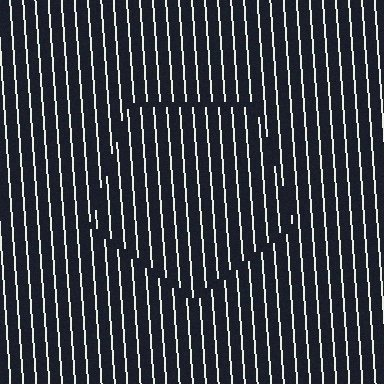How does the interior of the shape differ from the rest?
The interior of the shape contains the same grating, shifted by half a period — the contour is defined by the phase discontinuity where line-ends from the inner and outer gratings abut.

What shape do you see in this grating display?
An illusory pentagon. The interior of the shape contains the same grating, shifted by half a period — the contour is defined by the phase discontinuity where line-ends from the inner and outer gratings abut.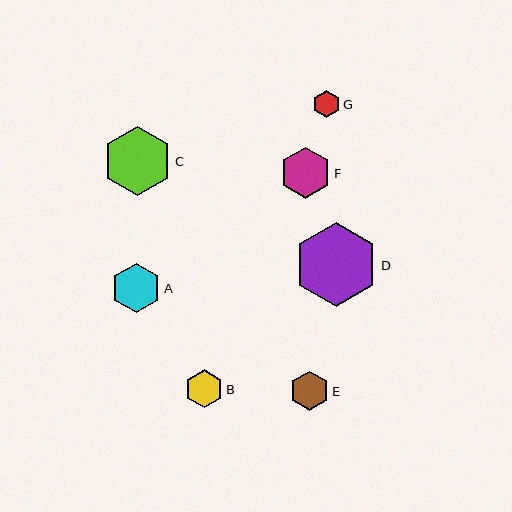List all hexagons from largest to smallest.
From largest to smallest: D, C, F, A, E, B, G.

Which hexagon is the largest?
Hexagon D is the largest with a size of approximately 84 pixels.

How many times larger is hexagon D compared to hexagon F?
Hexagon D is approximately 1.6 times the size of hexagon F.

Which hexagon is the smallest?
Hexagon G is the smallest with a size of approximately 27 pixels.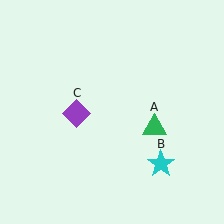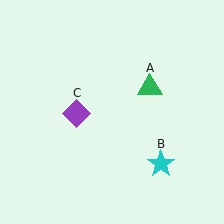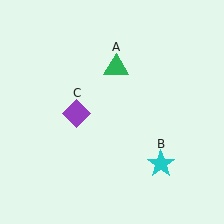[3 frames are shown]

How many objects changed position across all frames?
1 object changed position: green triangle (object A).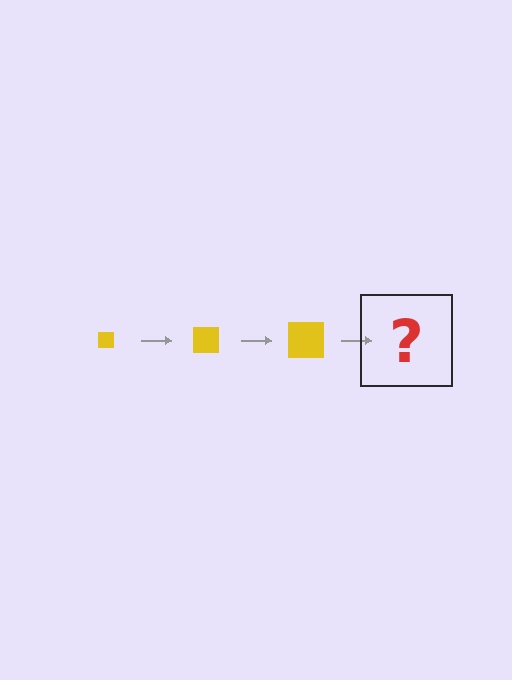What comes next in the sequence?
The next element should be a yellow square, larger than the previous one.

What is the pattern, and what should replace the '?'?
The pattern is that the square gets progressively larger each step. The '?' should be a yellow square, larger than the previous one.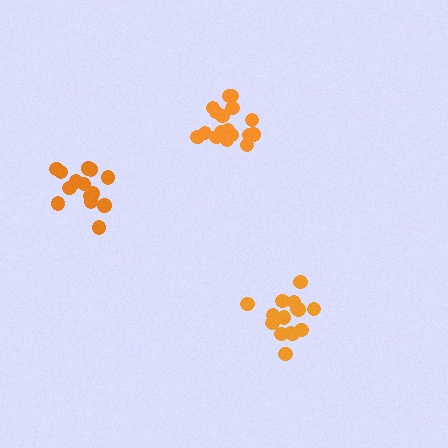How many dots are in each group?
Group 1: 15 dots, Group 2: 15 dots, Group 3: 18 dots (48 total).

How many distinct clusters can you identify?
There are 3 distinct clusters.